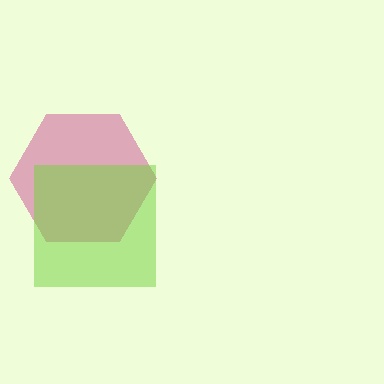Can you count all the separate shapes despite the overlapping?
Yes, there are 2 separate shapes.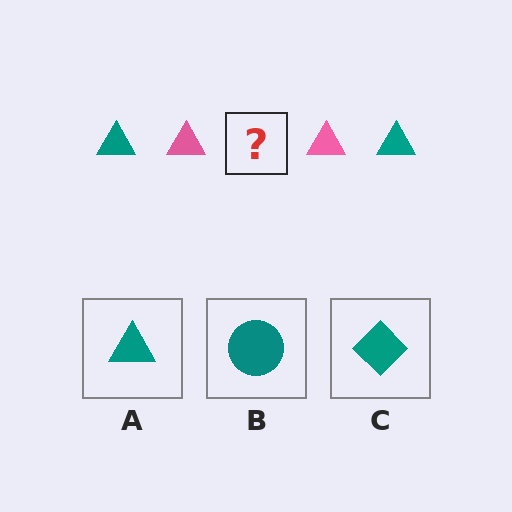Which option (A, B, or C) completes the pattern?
A.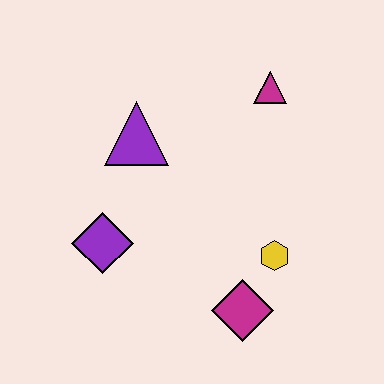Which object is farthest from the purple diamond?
The magenta triangle is farthest from the purple diamond.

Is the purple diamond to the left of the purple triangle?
Yes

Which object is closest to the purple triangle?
The purple diamond is closest to the purple triangle.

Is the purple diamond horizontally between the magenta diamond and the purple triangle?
No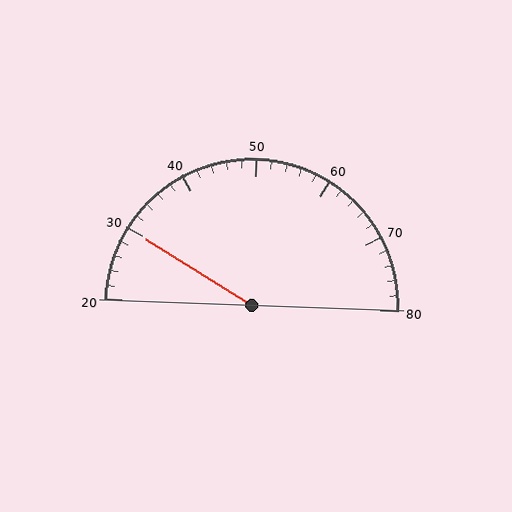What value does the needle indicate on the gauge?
The needle indicates approximately 30.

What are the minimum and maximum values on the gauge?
The gauge ranges from 20 to 80.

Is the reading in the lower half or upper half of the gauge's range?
The reading is in the lower half of the range (20 to 80).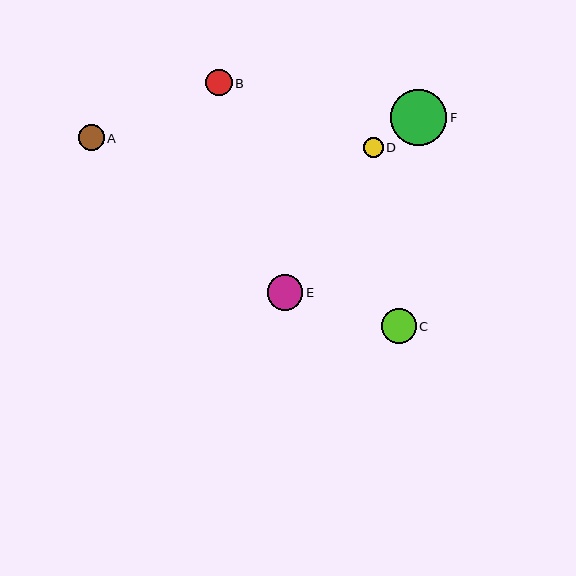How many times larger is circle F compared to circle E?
Circle F is approximately 1.6 times the size of circle E.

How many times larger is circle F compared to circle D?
Circle F is approximately 2.9 times the size of circle D.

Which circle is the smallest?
Circle D is the smallest with a size of approximately 20 pixels.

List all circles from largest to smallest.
From largest to smallest: F, E, C, B, A, D.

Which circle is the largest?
Circle F is the largest with a size of approximately 57 pixels.